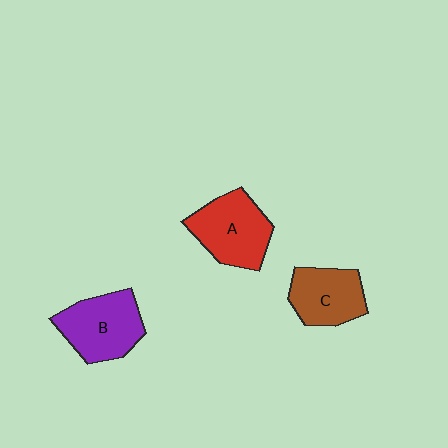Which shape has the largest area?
Shape A (red).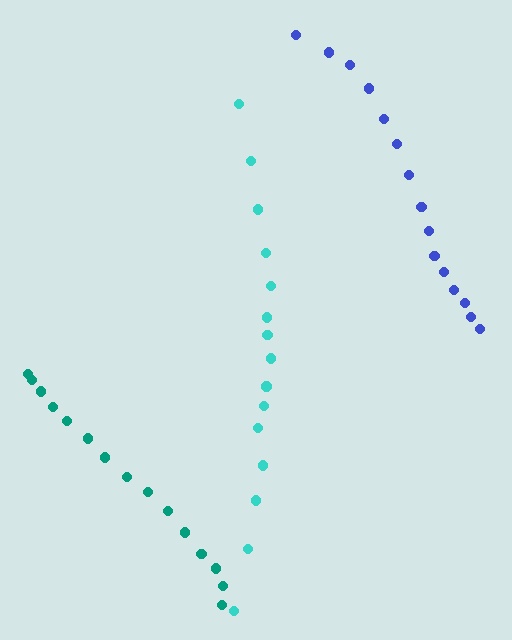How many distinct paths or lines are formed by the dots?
There are 3 distinct paths.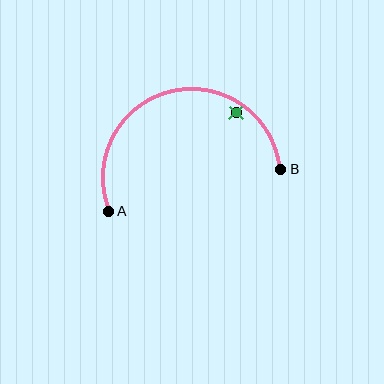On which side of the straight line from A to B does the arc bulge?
The arc bulges above the straight line connecting A and B.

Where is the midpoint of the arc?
The arc midpoint is the point on the curve farthest from the straight line joining A and B. It sits above that line.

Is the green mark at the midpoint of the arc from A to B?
No — the green mark does not lie on the arc at all. It sits slightly inside the curve.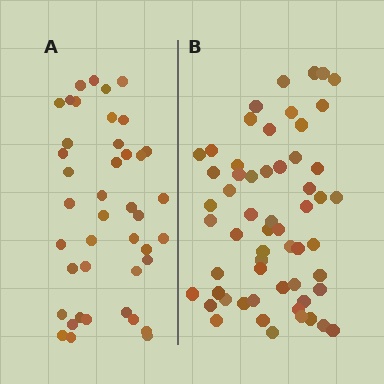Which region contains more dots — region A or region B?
Region B (the right region) has more dots.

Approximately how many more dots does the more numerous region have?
Region B has approximately 15 more dots than region A.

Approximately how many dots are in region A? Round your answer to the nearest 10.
About 40 dots. (The exact count is 42, which rounds to 40.)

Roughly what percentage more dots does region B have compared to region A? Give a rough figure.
About 40% more.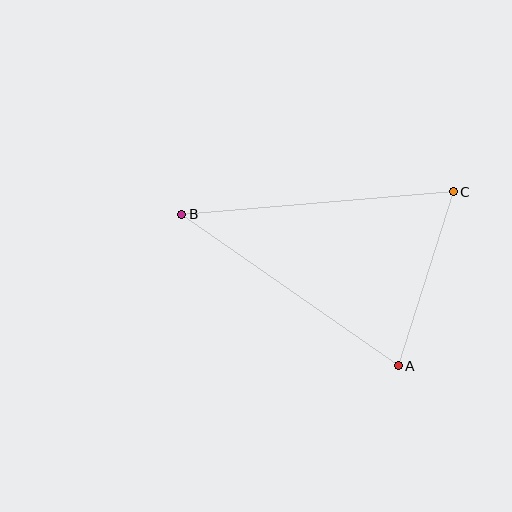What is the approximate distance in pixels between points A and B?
The distance between A and B is approximately 264 pixels.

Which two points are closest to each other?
Points A and C are closest to each other.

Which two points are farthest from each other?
Points B and C are farthest from each other.